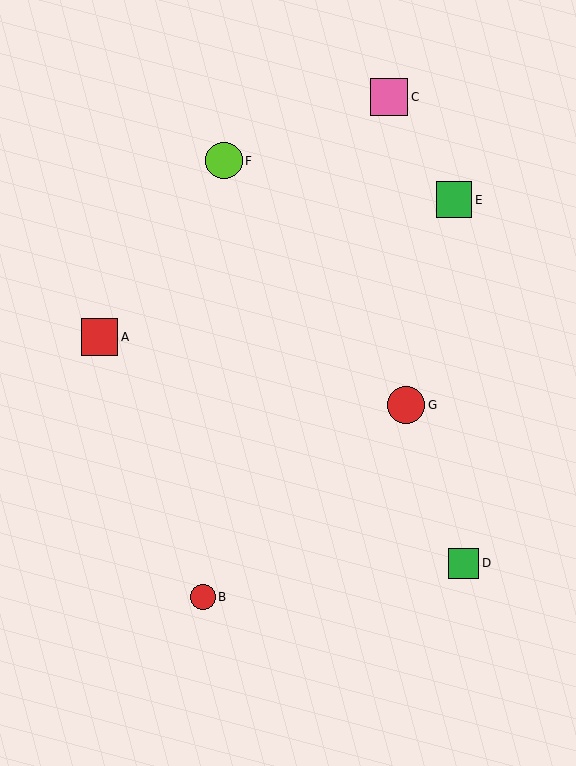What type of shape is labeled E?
Shape E is a green square.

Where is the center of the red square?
The center of the red square is at (99, 337).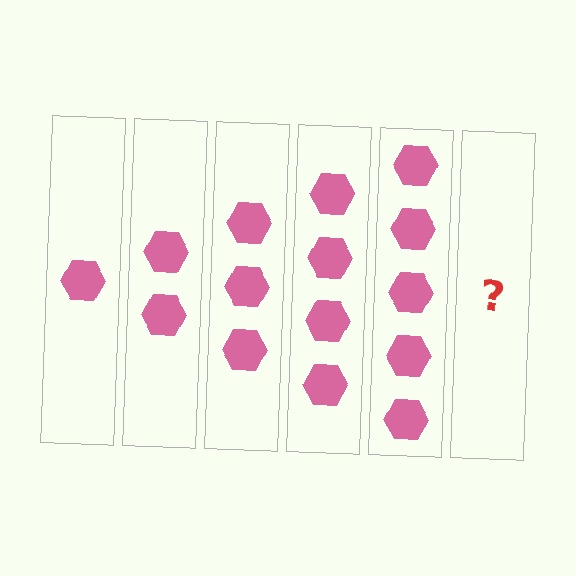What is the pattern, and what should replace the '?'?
The pattern is that each step adds one more hexagon. The '?' should be 6 hexagons.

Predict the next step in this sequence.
The next step is 6 hexagons.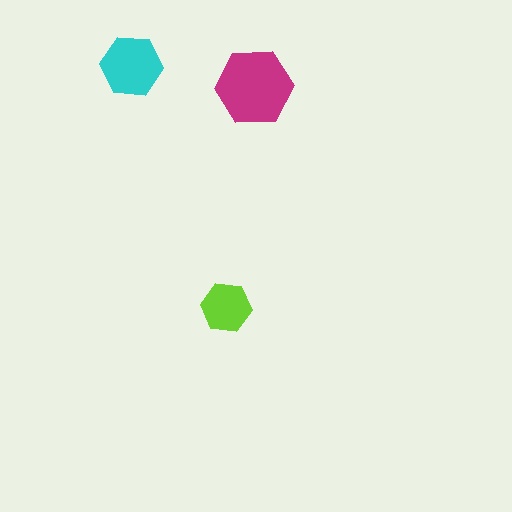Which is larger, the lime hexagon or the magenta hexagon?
The magenta one.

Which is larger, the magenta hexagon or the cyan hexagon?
The magenta one.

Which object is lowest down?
The lime hexagon is bottommost.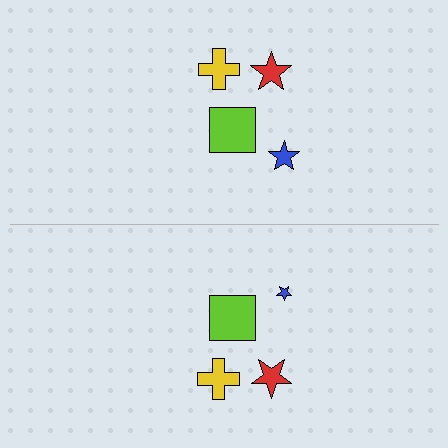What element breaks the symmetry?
The blue star on the bottom side has a different size than its mirror counterpart.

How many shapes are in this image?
There are 8 shapes in this image.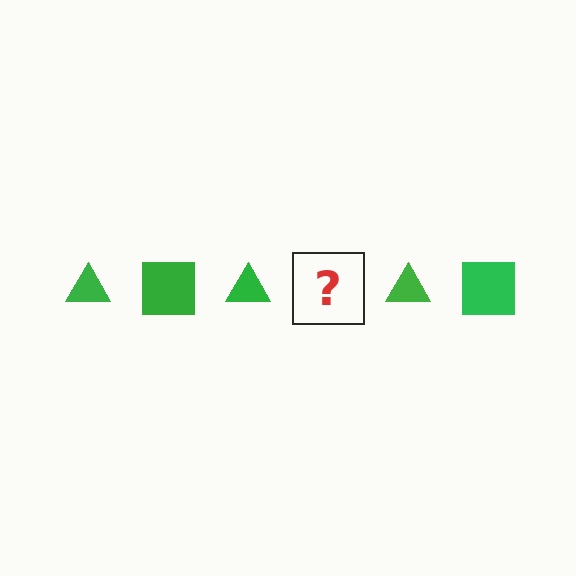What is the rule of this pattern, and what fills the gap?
The rule is that the pattern cycles through triangle, square shapes in green. The gap should be filled with a green square.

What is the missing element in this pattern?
The missing element is a green square.